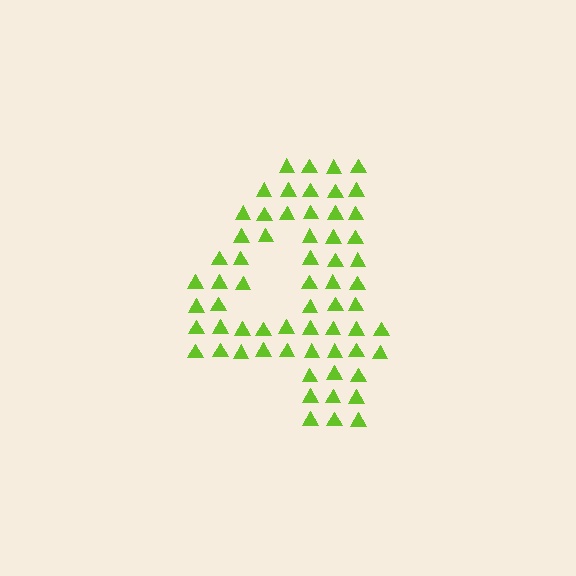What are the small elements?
The small elements are triangles.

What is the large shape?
The large shape is the digit 4.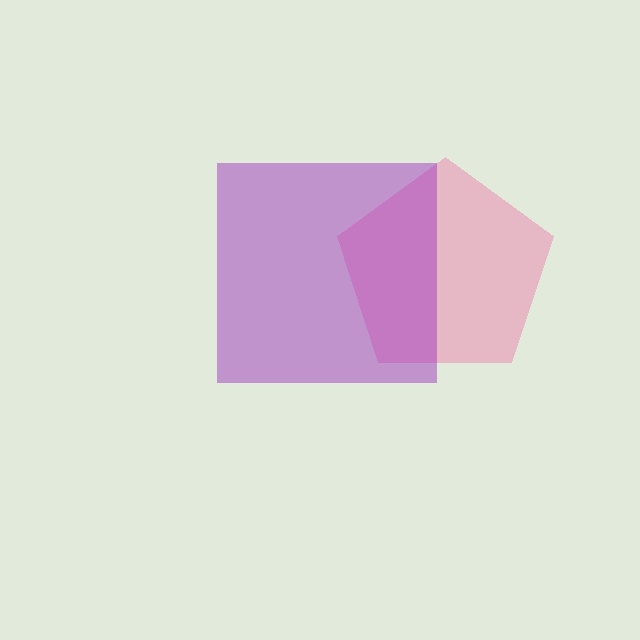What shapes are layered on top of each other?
The layered shapes are: a pink pentagon, a purple square.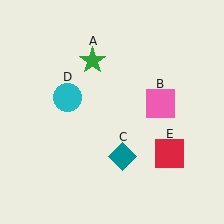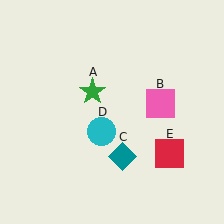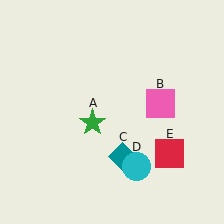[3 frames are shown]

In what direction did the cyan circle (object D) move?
The cyan circle (object D) moved down and to the right.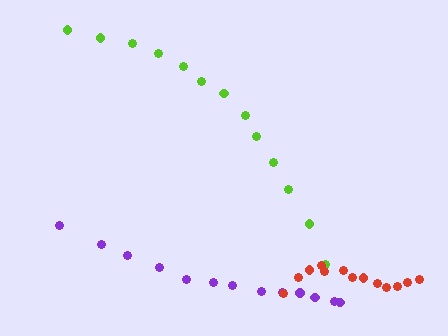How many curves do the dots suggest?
There are 3 distinct paths.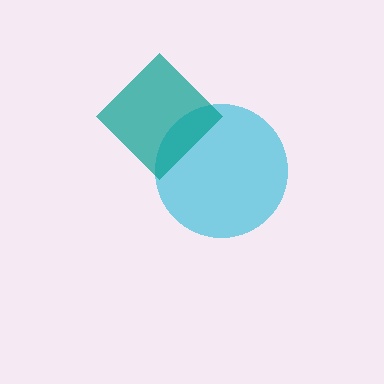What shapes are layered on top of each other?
The layered shapes are: a cyan circle, a teal diamond.